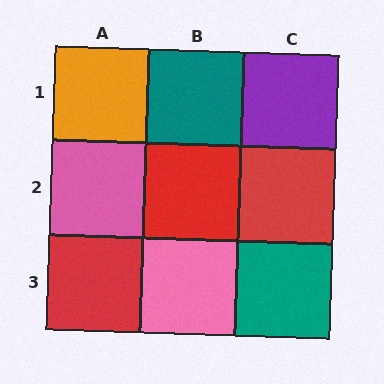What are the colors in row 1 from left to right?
Orange, teal, purple.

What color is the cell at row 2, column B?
Red.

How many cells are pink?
2 cells are pink.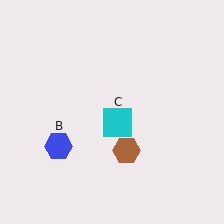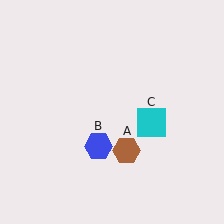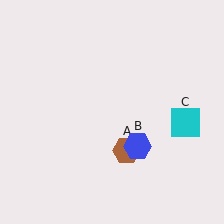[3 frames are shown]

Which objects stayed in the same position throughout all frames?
Brown hexagon (object A) remained stationary.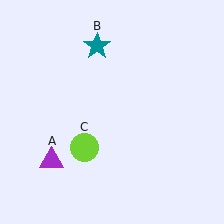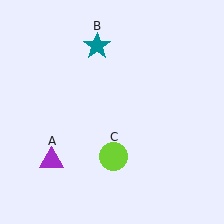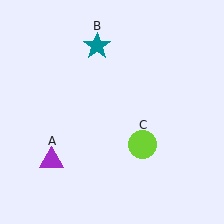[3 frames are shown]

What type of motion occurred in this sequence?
The lime circle (object C) rotated counterclockwise around the center of the scene.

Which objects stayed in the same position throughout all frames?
Purple triangle (object A) and teal star (object B) remained stationary.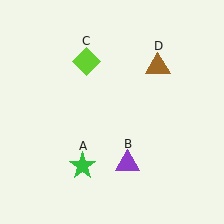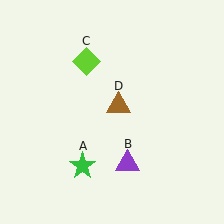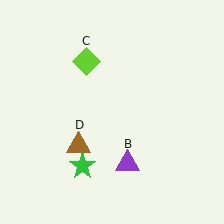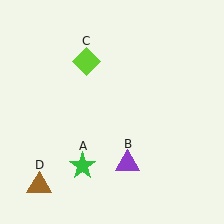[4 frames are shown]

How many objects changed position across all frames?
1 object changed position: brown triangle (object D).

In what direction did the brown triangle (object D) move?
The brown triangle (object D) moved down and to the left.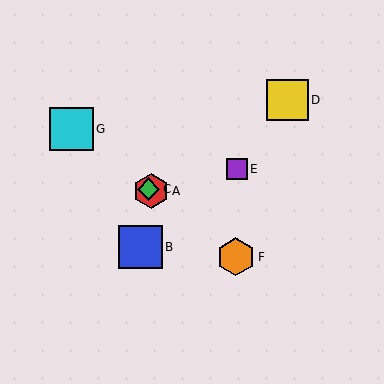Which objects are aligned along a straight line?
Objects A, C, F, G are aligned along a straight line.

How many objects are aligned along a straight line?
4 objects (A, C, F, G) are aligned along a straight line.